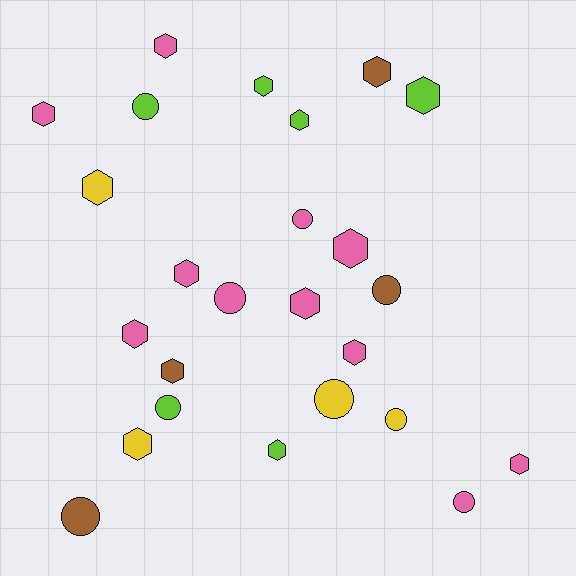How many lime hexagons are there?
There are 4 lime hexagons.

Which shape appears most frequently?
Hexagon, with 16 objects.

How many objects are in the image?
There are 25 objects.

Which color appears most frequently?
Pink, with 11 objects.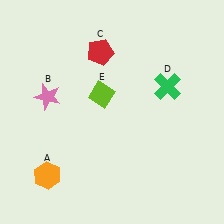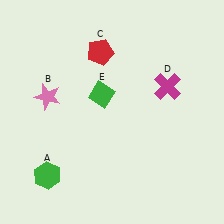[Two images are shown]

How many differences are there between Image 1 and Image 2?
There are 3 differences between the two images.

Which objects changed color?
A changed from orange to green. D changed from green to magenta. E changed from lime to green.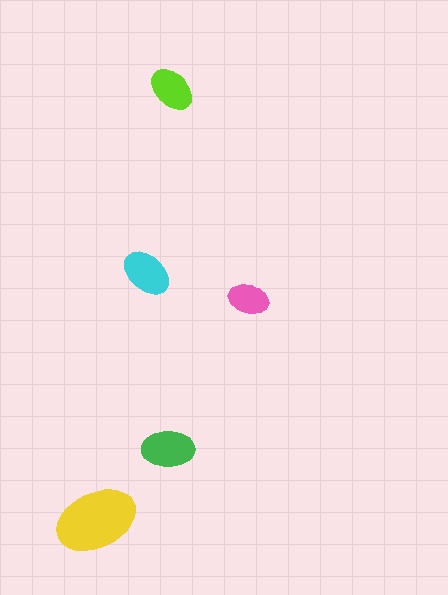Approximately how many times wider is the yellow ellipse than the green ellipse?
About 1.5 times wider.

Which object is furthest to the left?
The yellow ellipse is leftmost.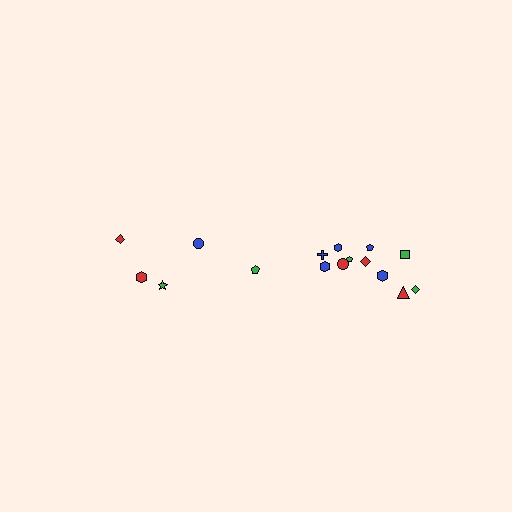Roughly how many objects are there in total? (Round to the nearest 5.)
Roughly 15 objects in total.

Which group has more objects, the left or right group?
The right group.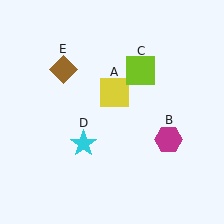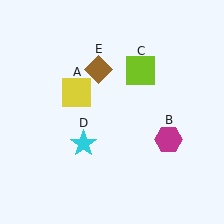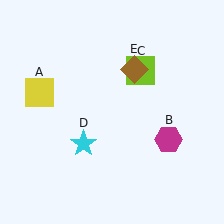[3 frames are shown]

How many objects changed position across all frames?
2 objects changed position: yellow square (object A), brown diamond (object E).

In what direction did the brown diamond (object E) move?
The brown diamond (object E) moved right.